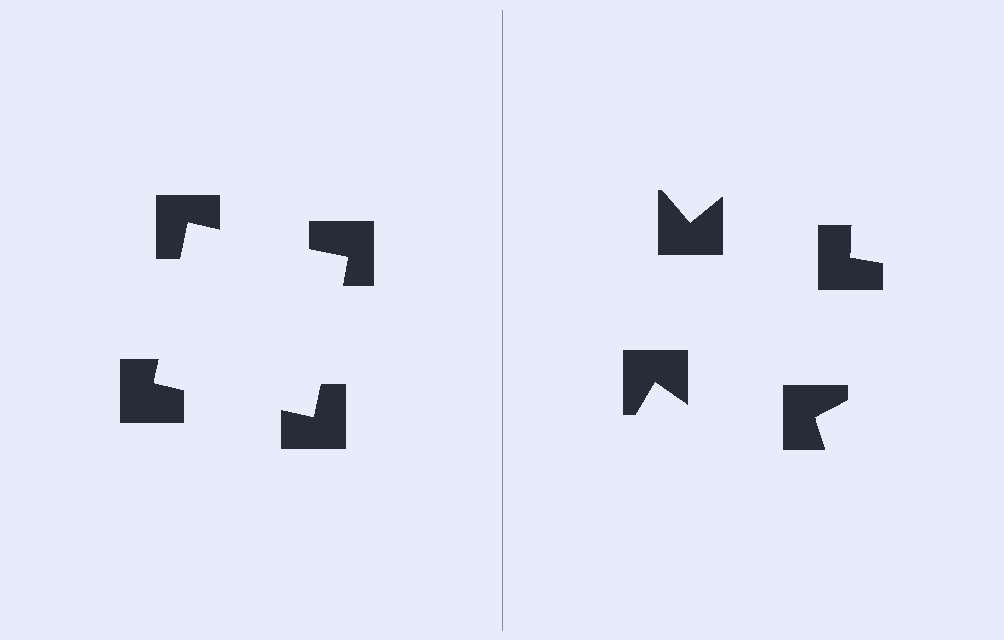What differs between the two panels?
The notched squares are positioned identically on both sides; only the wedge orientations differ. On the left they align to a square; on the right they are misaligned.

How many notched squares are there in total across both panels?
8 — 4 on each side.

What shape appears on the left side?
An illusory square.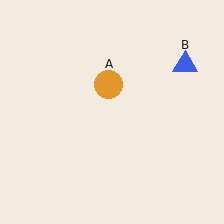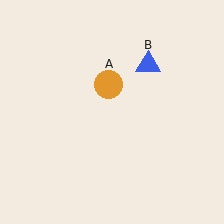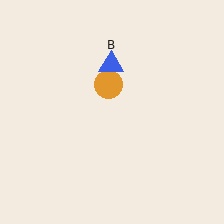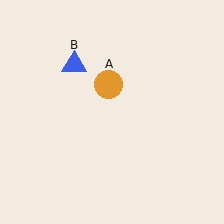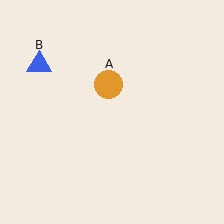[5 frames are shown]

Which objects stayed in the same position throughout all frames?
Orange circle (object A) remained stationary.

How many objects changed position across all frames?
1 object changed position: blue triangle (object B).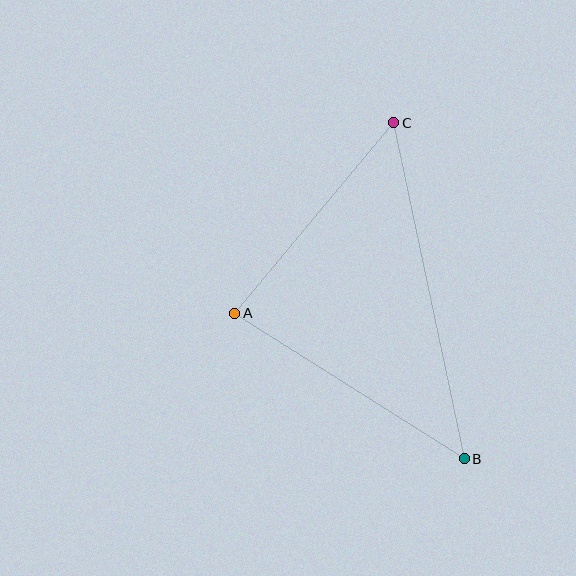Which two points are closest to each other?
Points A and C are closest to each other.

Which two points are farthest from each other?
Points B and C are farthest from each other.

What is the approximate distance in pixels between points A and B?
The distance between A and B is approximately 272 pixels.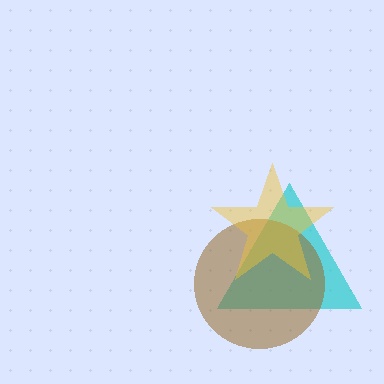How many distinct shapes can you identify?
There are 3 distinct shapes: a cyan triangle, a brown circle, a yellow star.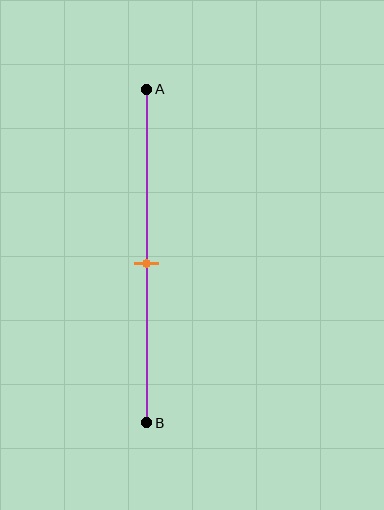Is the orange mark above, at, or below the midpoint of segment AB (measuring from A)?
The orange mark is approximately at the midpoint of segment AB.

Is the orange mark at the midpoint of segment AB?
Yes, the mark is approximately at the midpoint.